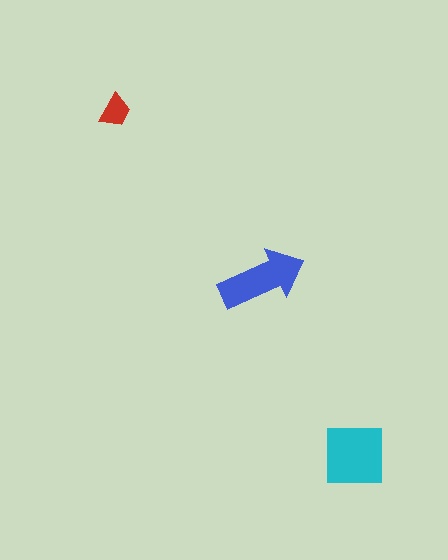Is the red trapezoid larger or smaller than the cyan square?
Smaller.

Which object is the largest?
The cyan square.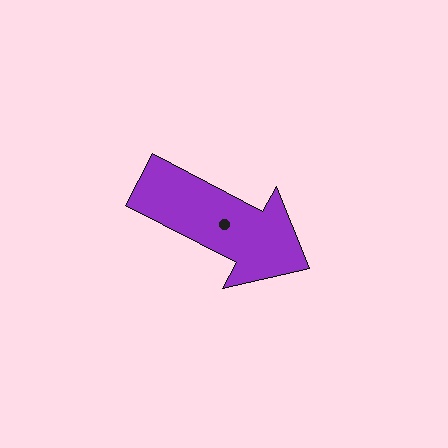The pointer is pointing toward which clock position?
Roughly 4 o'clock.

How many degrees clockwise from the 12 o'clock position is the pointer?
Approximately 118 degrees.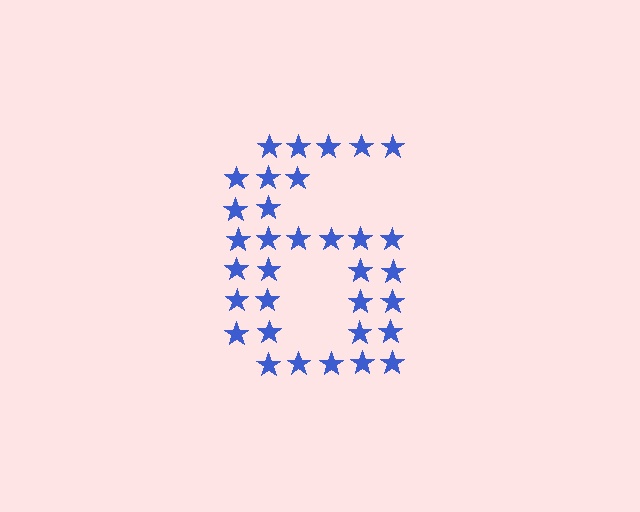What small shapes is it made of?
It is made of small stars.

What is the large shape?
The large shape is the digit 6.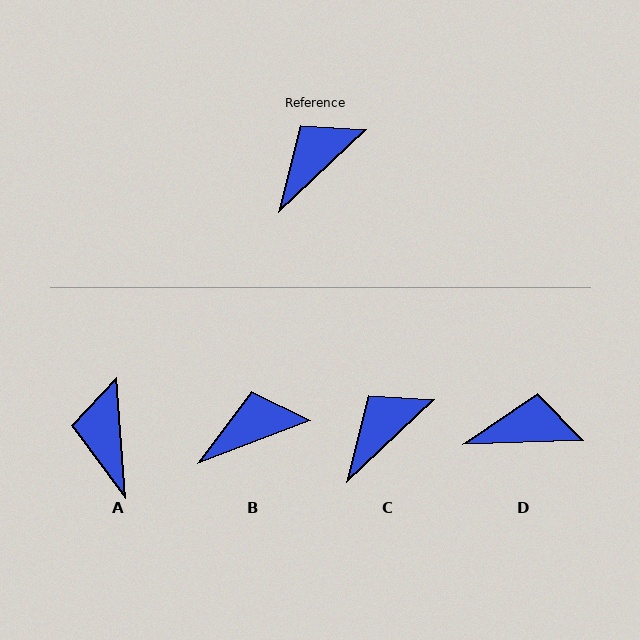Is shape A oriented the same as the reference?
No, it is off by about 51 degrees.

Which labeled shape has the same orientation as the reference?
C.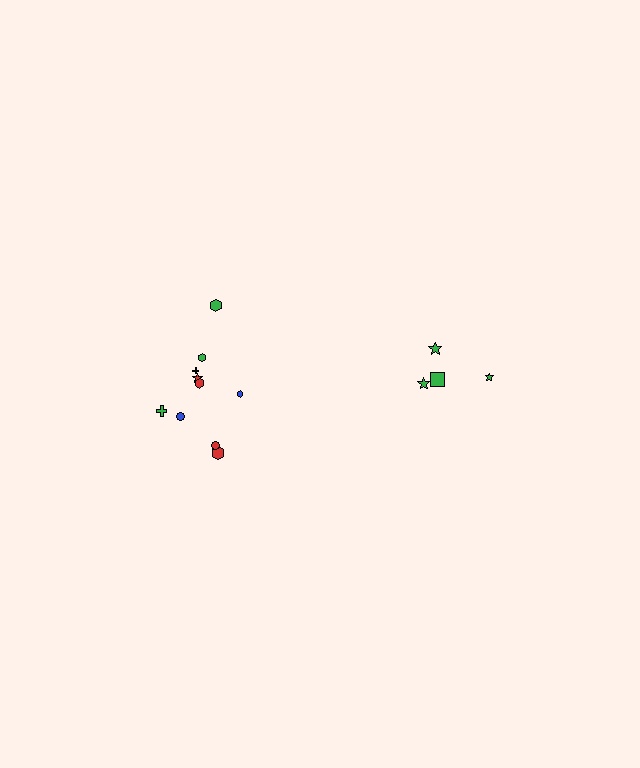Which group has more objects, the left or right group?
The left group.